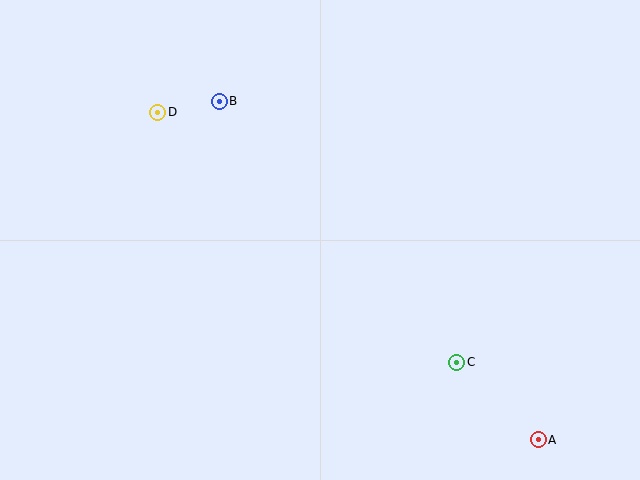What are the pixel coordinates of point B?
Point B is at (219, 101).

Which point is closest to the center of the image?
Point B at (219, 101) is closest to the center.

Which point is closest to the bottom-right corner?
Point A is closest to the bottom-right corner.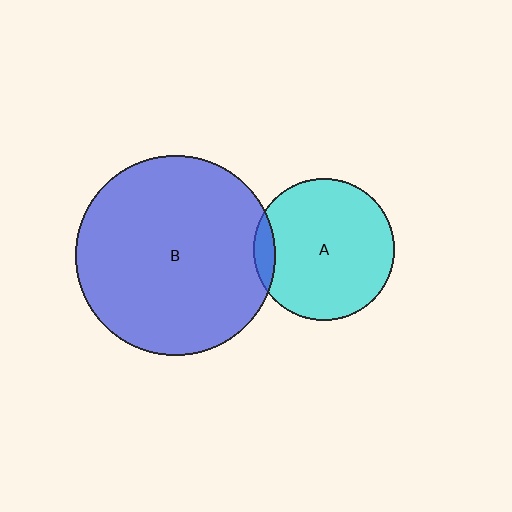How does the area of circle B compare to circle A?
Approximately 2.0 times.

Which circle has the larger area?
Circle B (blue).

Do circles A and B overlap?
Yes.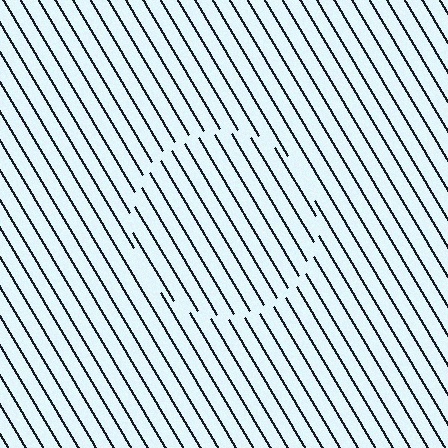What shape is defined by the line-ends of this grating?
An illusory circle. The interior of the shape contains the same grating, shifted by half a period — the contour is defined by the phase discontinuity where line-ends from the inner and outer gratings abut.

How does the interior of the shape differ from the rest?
The interior of the shape contains the same grating, shifted by half a period — the contour is defined by the phase discontinuity where line-ends from the inner and outer gratings abut.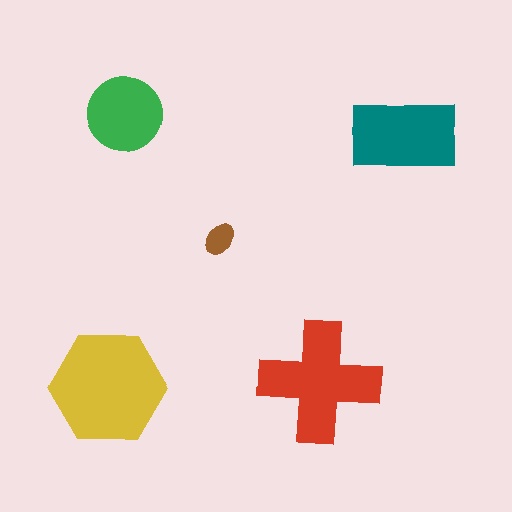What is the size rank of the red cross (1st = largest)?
2nd.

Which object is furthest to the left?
The yellow hexagon is leftmost.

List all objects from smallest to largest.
The brown ellipse, the green circle, the teal rectangle, the red cross, the yellow hexagon.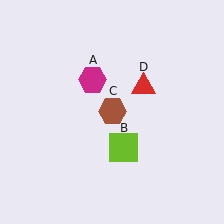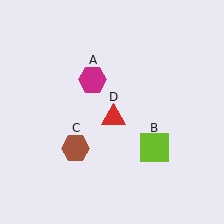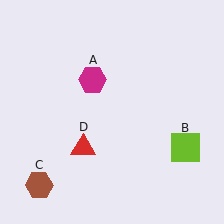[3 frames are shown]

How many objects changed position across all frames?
3 objects changed position: lime square (object B), brown hexagon (object C), red triangle (object D).